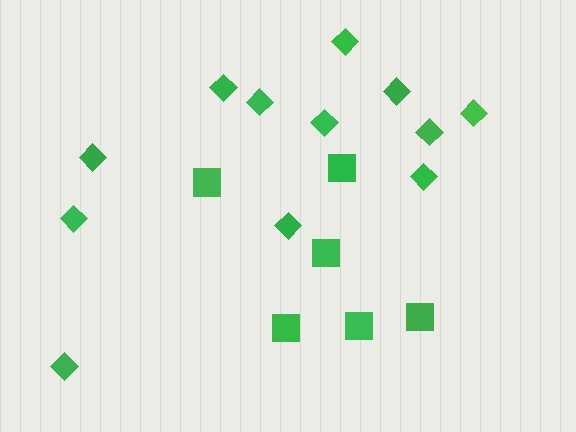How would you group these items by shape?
There are 2 groups: one group of diamonds (12) and one group of squares (6).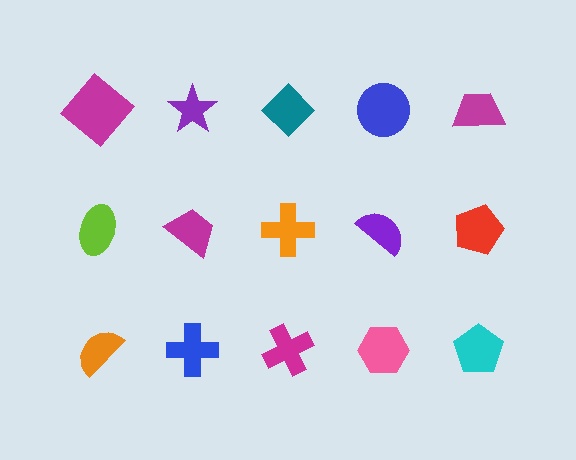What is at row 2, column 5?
A red pentagon.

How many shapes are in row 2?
5 shapes.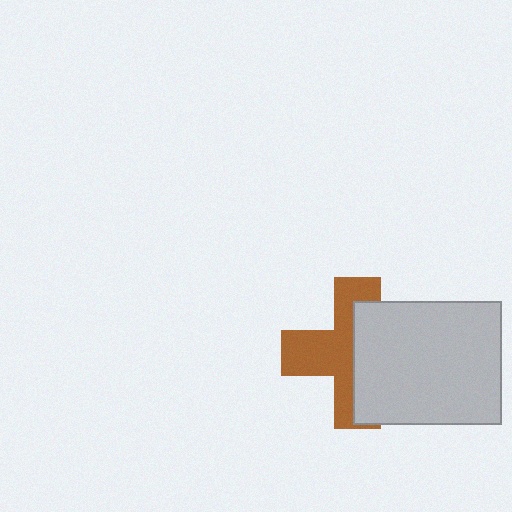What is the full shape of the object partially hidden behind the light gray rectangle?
The partially hidden object is a brown cross.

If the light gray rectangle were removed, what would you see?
You would see the complete brown cross.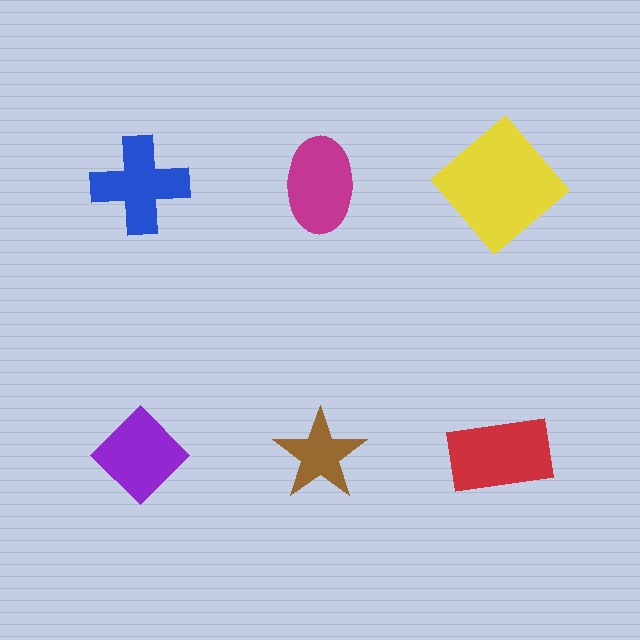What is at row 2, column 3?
A red rectangle.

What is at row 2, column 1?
A purple diamond.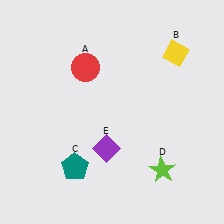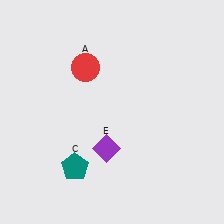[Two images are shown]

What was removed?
The yellow diamond (B), the lime star (D) were removed in Image 2.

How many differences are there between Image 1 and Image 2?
There are 2 differences between the two images.